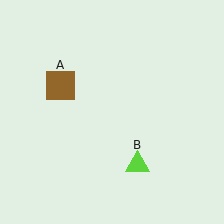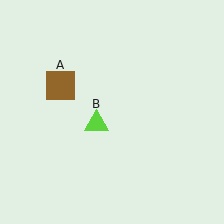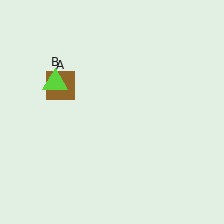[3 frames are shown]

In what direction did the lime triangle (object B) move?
The lime triangle (object B) moved up and to the left.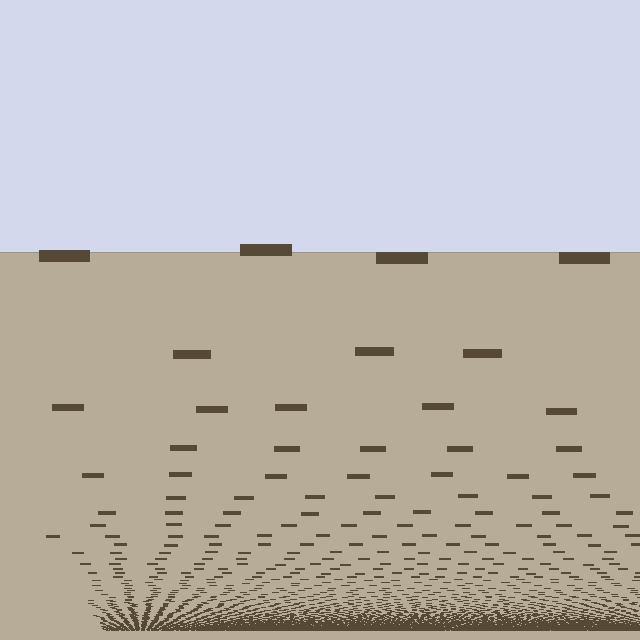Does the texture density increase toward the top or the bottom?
Density increases toward the bottom.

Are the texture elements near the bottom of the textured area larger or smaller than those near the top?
Smaller. The gradient is inverted — elements near the bottom are smaller and denser.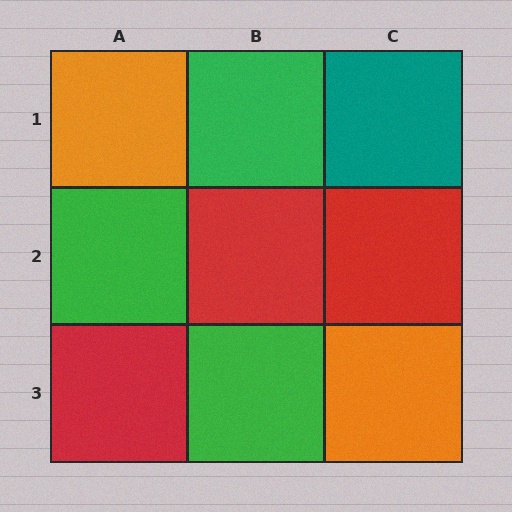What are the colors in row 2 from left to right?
Green, red, red.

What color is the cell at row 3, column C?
Orange.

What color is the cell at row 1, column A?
Orange.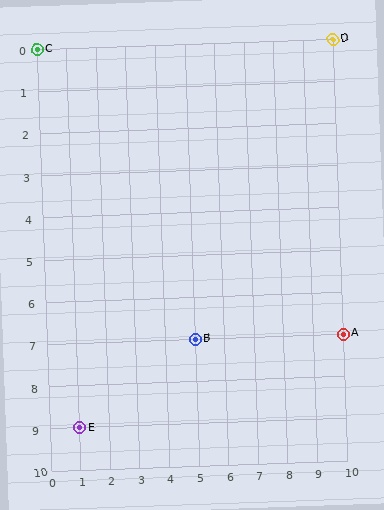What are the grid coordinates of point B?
Point B is at grid coordinates (5, 7).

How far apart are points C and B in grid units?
Points C and B are 5 columns and 7 rows apart (about 8.6 grid units diagonally).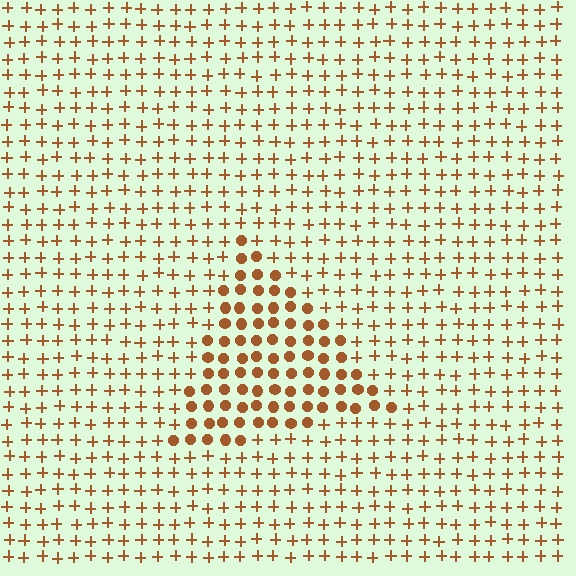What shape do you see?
I see a triangle.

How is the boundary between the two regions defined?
The boundary is defined by a change in element shape: circles inside vs. plus signs outside. All elements share the same color and spacing.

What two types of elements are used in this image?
The image uses circles inside the triangle region and plus signs outside it.